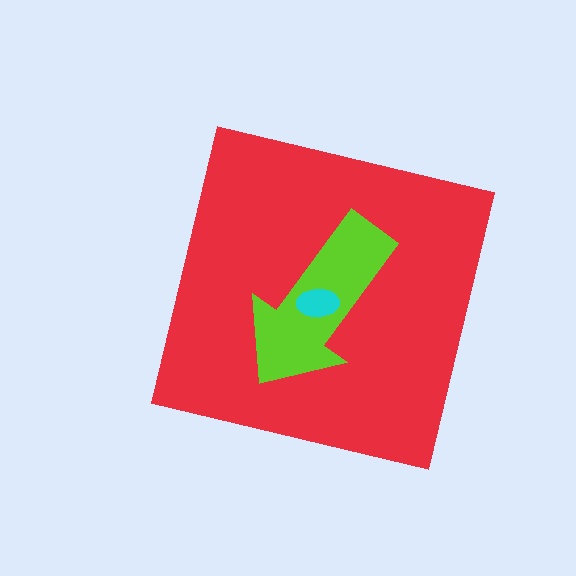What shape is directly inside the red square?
The lime arrow.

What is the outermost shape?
The red square.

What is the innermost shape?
The cyan ellipse.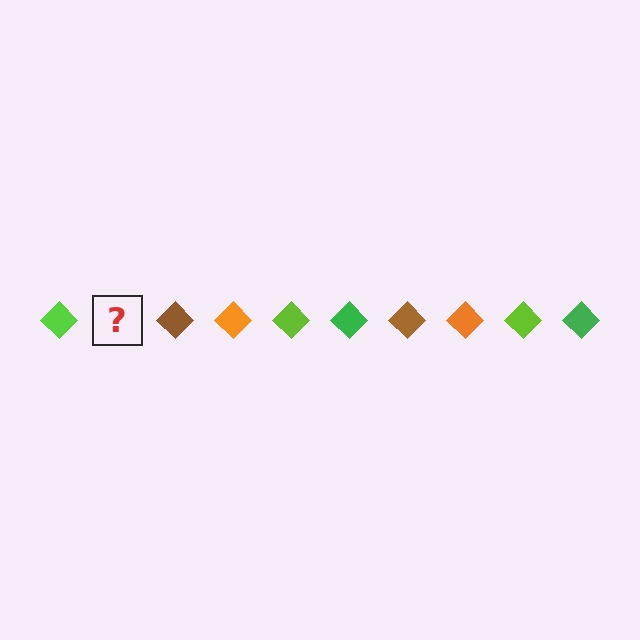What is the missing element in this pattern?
The missing element is a green diamond.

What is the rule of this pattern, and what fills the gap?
The rule is that the pattern cycles through lime, green, brown, orange diamonds. The gap should be filled with a green diamond.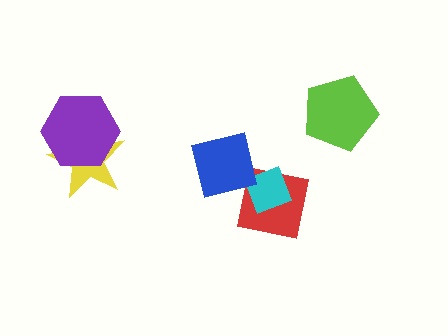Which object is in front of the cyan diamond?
The blue square is in front of the cyan diamond.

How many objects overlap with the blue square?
1 object overlaps with the blue square.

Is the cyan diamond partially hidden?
Yes, it is partially covered by another shape.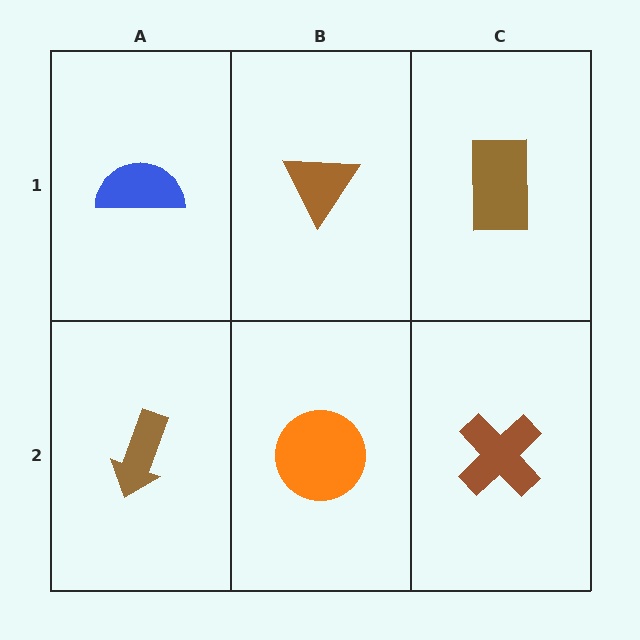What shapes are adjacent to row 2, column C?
A brown rectangle (row 1, column C), an orange circle (row 2, column B).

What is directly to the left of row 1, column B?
A blue semicircle.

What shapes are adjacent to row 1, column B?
An orange circle (row 2, column B), a blue semicircle (row 1, column A), a brown rectangle (row 1, column C).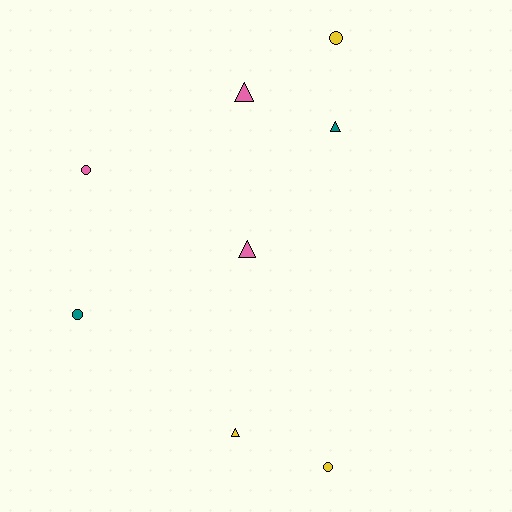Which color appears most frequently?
Yellow, with 3 objects.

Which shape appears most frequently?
Circle, with 4 objects.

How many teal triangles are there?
There is 1 teal triangle.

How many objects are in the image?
There are 8 objects.